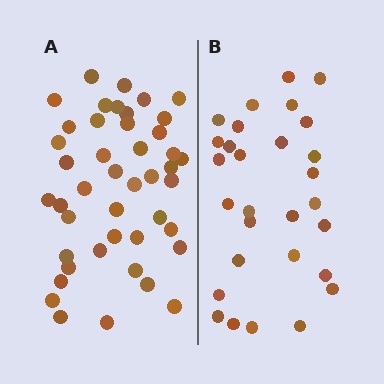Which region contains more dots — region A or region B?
Region A (the left region) has more dots.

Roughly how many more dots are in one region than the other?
Region A has approximately 15 more dots than region B.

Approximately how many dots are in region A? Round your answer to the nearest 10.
About 40 dots. (The exact count is 44, which rounds to 40.)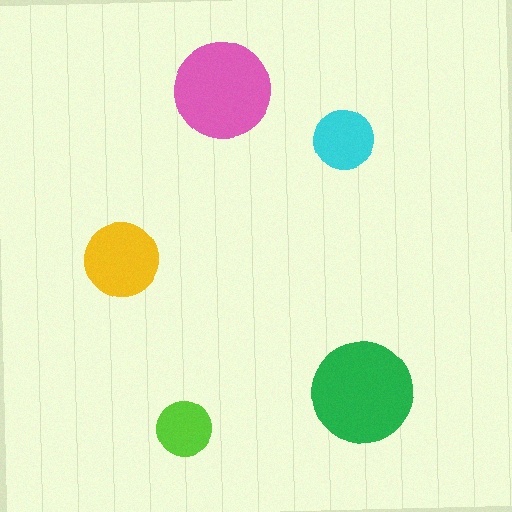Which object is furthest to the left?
The yellow circle is leftmost.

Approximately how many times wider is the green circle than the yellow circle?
About 1.5 times wider.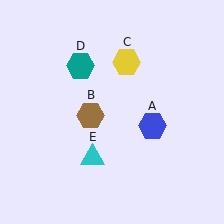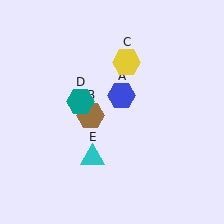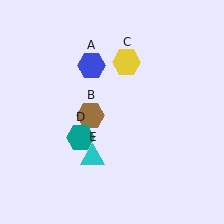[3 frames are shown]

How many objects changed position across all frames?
2 objects changed position: blue hexagon (object A), teal hexagon (object D).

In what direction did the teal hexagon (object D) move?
The teal hexagon (object D) moved down.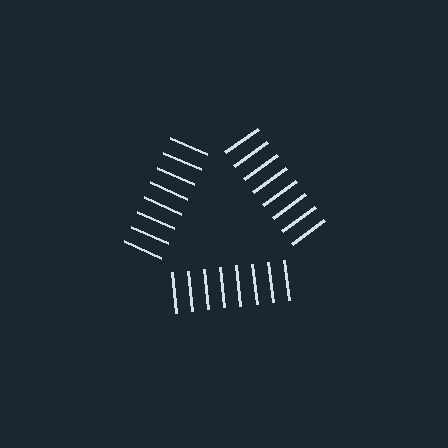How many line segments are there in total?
24 — 8 along each of the 3 edges.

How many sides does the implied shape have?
3 sides — the line-ends trace a triangle.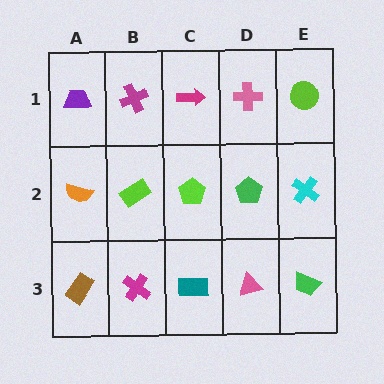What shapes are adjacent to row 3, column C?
A lime pentagon (row 2, column C), a magenta cross (row 3, column B), a pink triangle (row 3, column D).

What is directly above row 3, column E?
A cyan cross.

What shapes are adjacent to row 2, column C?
A magenta arrow (row 1, column C), a teal rectangle (row 3, column C), a lime rectangle (row 2, column B), a green pentagon (row 2, column D).